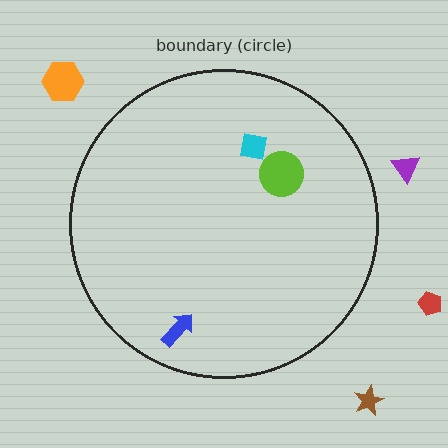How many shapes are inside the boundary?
3 inside, 4 outside.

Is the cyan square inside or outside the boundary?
Inside.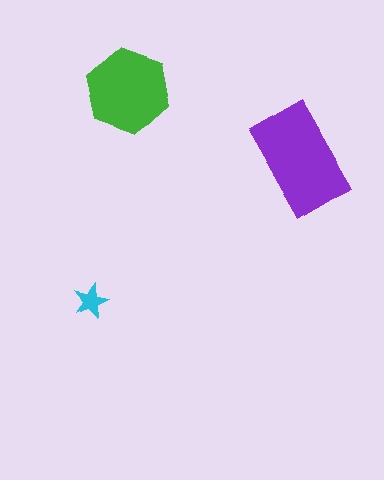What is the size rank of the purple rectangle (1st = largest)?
1st.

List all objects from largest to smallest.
The purple rectangle, the green hexagon, the cyan star.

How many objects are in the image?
There are 3 objects in the image.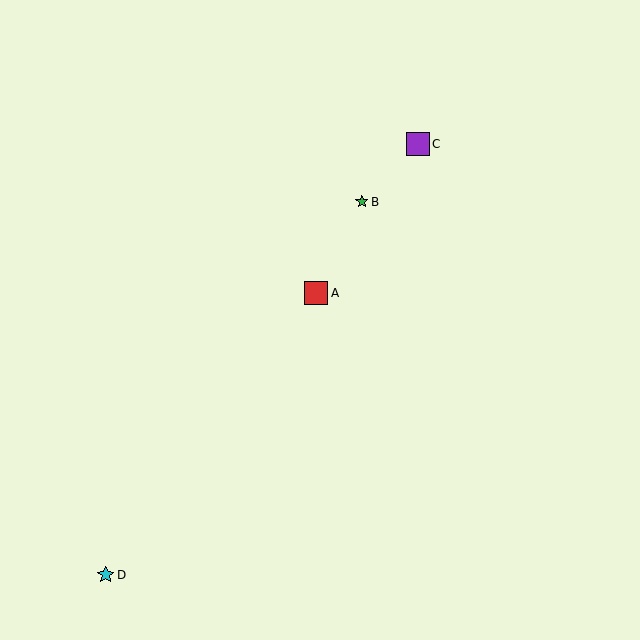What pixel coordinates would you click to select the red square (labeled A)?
Click at (316, 293) to select the red square A.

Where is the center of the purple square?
The center of the purple square is at (418, 144).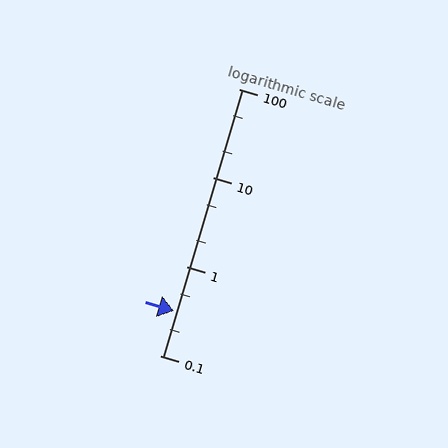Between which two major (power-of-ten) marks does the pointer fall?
The pointer is between 0.1 and 1.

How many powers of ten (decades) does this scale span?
The scale spans 3 decades, from 0.1 to 100.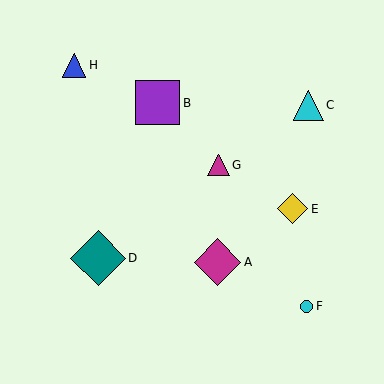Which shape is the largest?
The teal diamond (labeled D) is the largest.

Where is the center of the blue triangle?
The center of the blue triangle is at (74, 65).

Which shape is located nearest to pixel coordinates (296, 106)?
The cyan triangle (labeled C) at (308, 105) is nearest to that location.